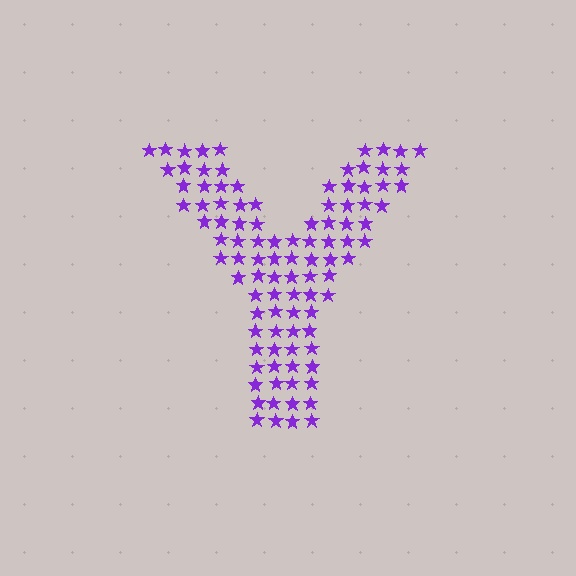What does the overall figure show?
The overall figure shows the letter Y.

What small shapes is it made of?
It is made of small stars.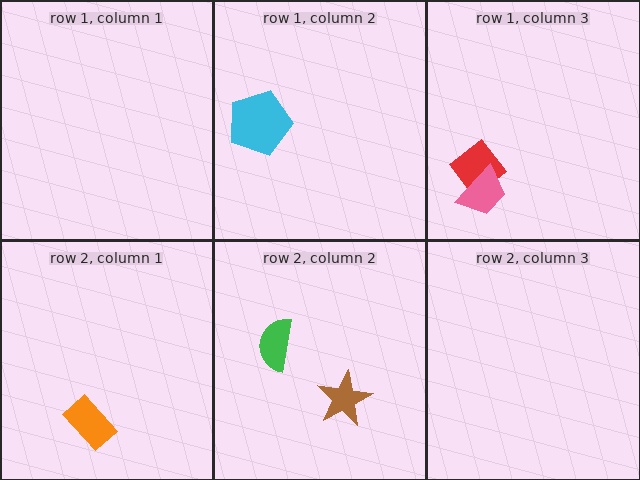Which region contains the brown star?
The row 2, column 2 region.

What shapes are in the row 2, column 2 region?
The green semicircle, the brown star.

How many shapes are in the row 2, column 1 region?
1.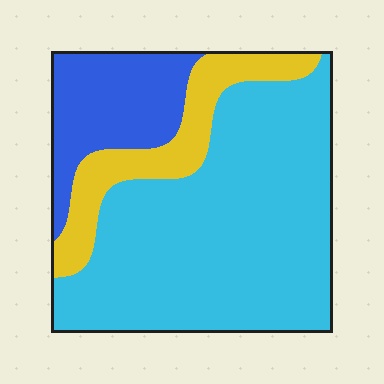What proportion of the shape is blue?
Blue takes up about one fifth (1/5) of the shape.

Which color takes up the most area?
Cyan, at roughly 65%.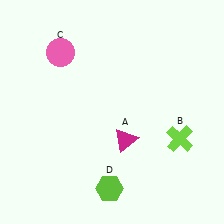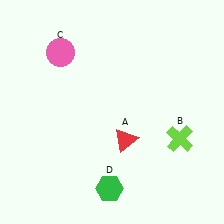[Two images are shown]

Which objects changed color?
A changed from magenta to red. D changed from lime to green.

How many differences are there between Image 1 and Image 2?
There are 2 differences between the two images.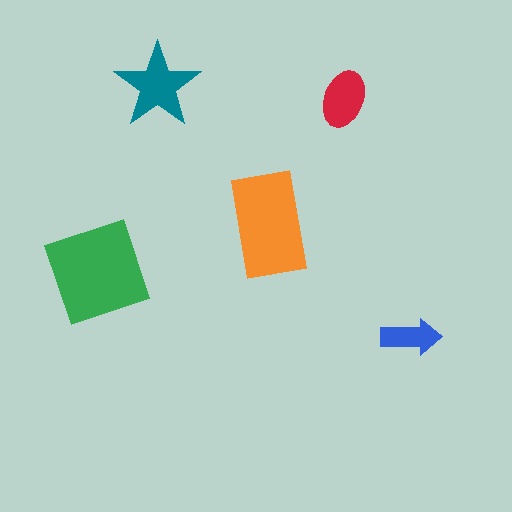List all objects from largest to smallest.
The green square, the orange rectangle, the teal star, the red ellipse, the blue arrow.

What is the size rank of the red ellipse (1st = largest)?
4th.